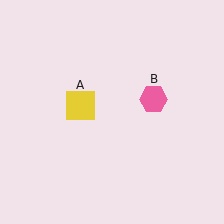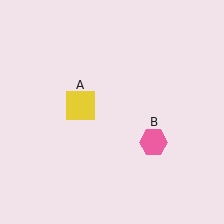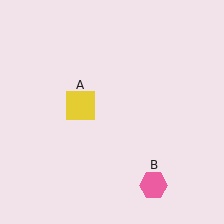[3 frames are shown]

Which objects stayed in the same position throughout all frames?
Yellow square (object A) remained stationary.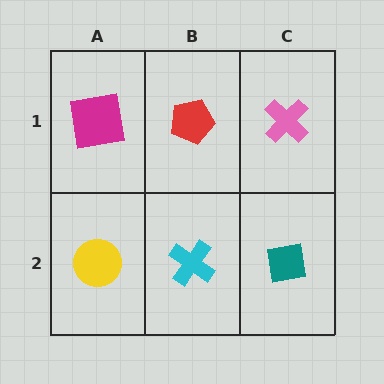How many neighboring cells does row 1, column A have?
2.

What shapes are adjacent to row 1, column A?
A yellow circle (row 2, column A), a red pentagon (row 1, column B).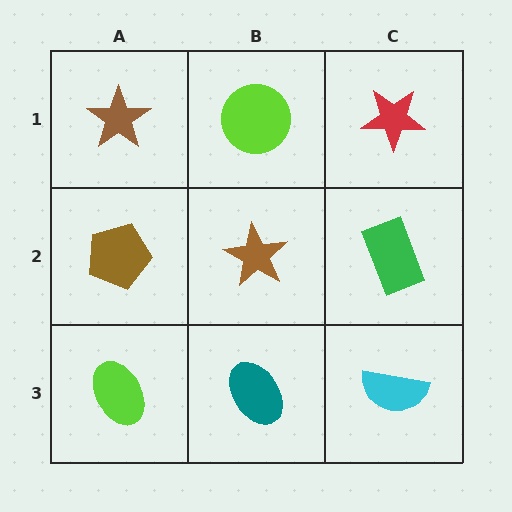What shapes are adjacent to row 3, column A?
A brown pentagon (row 2, column A), a teal ellipse (row 3, column B).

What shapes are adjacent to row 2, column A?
A brown star (row 1, column A), a lime ellipse (row 3, column A), a brown star (row 2, column B).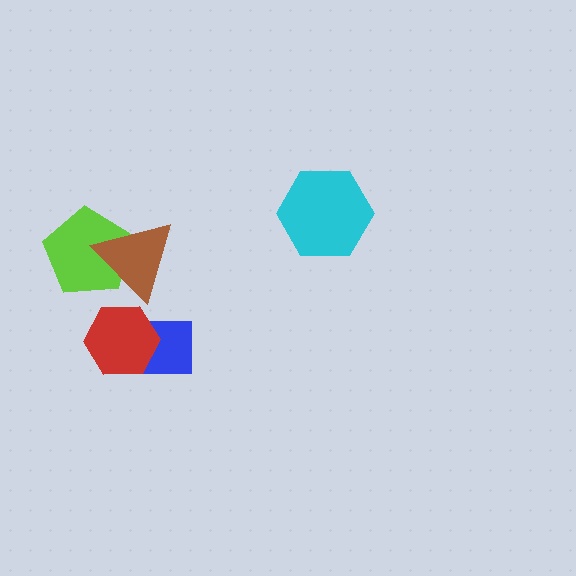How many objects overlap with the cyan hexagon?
0 objects overlap with the cyan hexagon.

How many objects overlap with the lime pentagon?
1 object overlaps with the lime pentagon.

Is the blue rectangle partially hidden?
Yes, it is partially covered by another shape.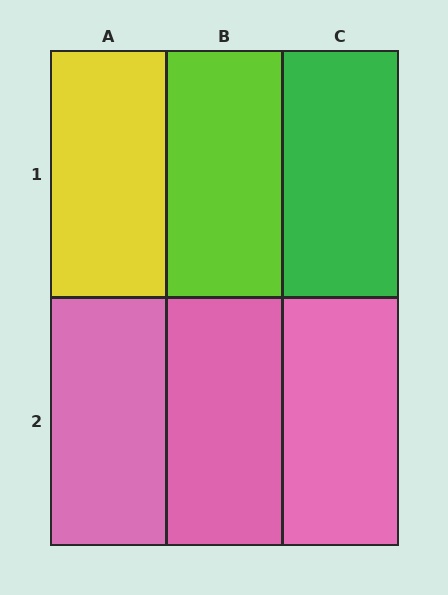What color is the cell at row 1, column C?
Green.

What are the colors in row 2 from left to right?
Pink, pink, pink.